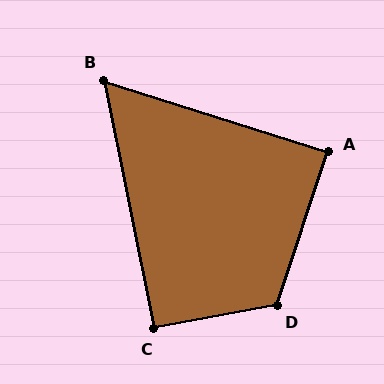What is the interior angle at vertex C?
Approximately 91 degrees (approximately right).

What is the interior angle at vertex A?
Approximately 89 degrees (approximately right).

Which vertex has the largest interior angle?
D, at approximately 119 degrees.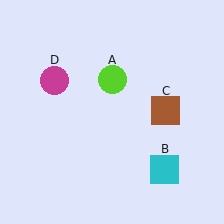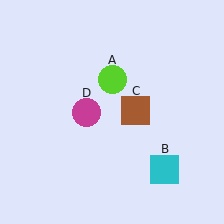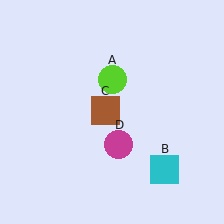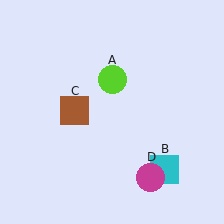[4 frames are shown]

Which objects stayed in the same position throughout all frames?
Lime circle (object A) and cyan square (object B) remained stationary.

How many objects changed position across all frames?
2 objects changed position: brown square (object C), magenta circle (object D).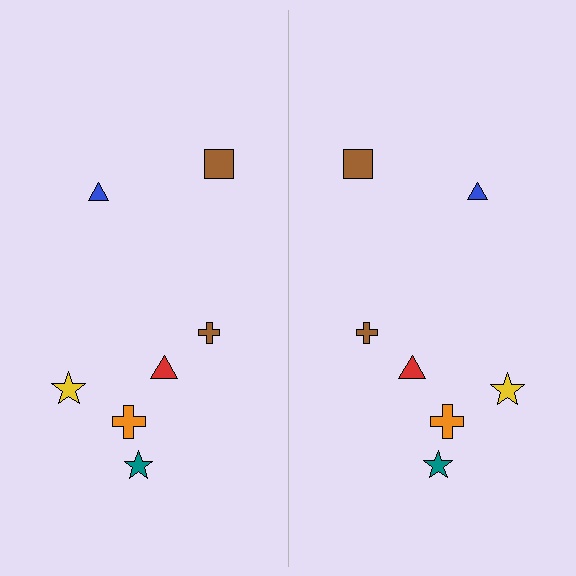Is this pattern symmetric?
Yes, this pattern has bilateral (reflection) symmetry.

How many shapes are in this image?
There are 14 shapes in this image.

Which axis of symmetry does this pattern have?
The pattern has a vertical axis of symmetry running through the center of the image.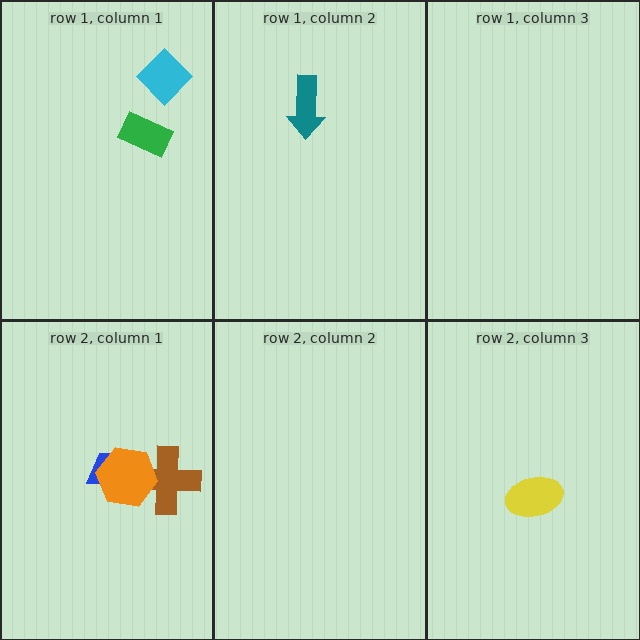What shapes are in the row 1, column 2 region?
The teal arrow.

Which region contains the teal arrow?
The row 1, column 2 region.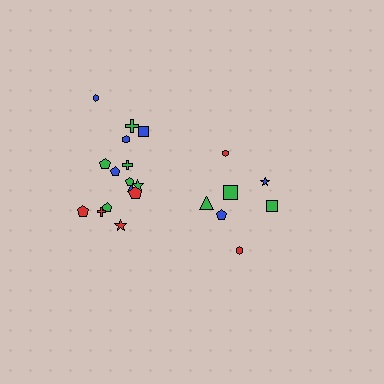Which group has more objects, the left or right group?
The left group.